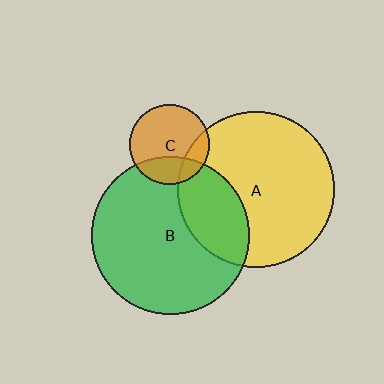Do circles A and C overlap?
Yes.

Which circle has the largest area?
Circle B (green).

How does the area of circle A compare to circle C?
Approximately 3.8 times.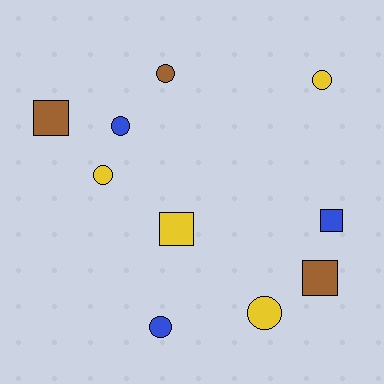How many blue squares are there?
There is 1 blue square.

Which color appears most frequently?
Yellow, with 4 objects.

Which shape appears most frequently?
Circle, with 6 objects.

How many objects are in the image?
There are 10 objects.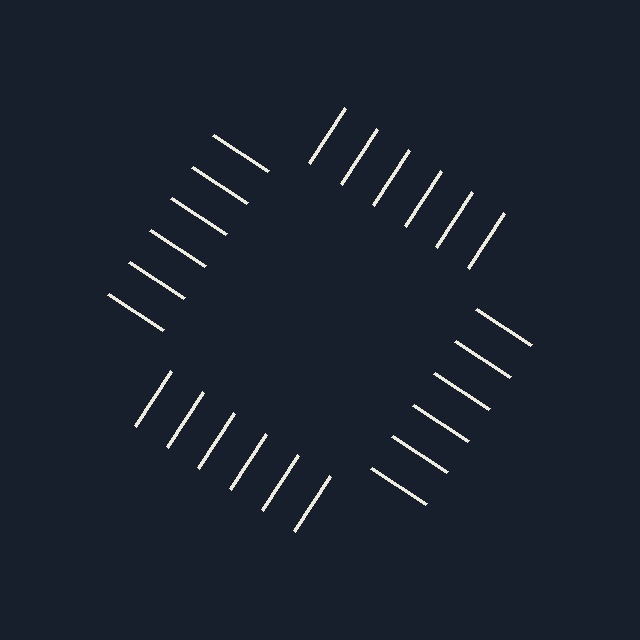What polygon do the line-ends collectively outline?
An illusory square — the line segments terminate on its edges but no continuous stroke is drawn.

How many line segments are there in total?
24 — 6 along each of the 4 edges.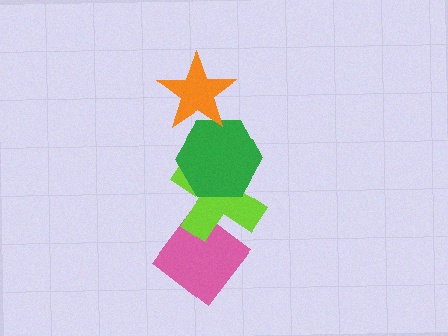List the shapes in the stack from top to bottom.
From top to bottom: the orange star, the green hexagon, the lime cross, the pink diamond.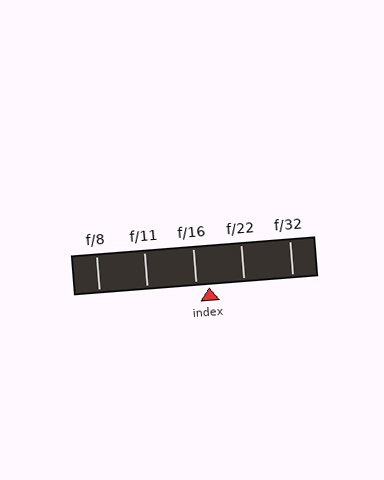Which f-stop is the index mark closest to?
The index mark is closest to f/16.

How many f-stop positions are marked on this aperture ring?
There are 5 f-stop positions marked.